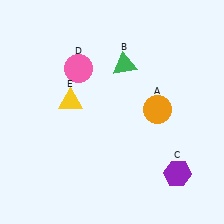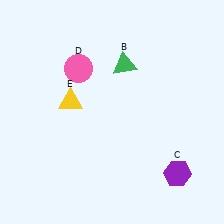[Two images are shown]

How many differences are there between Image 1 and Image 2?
There is 1 difference between the two images.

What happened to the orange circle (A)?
The orange circle (A) was removed in Image 2. It was in the top-right area of Image 1.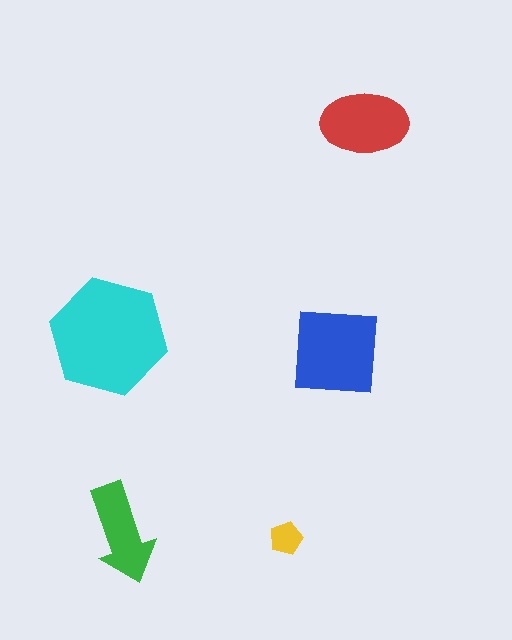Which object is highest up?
The red ellipse is topmost.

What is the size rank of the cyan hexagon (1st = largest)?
1st.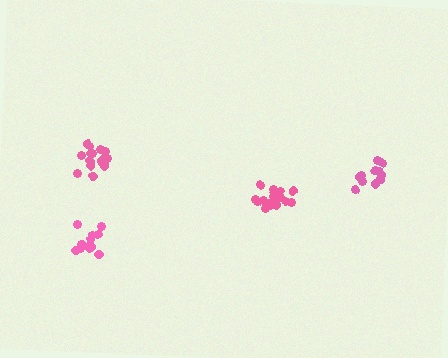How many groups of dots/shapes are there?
There are 4 groups.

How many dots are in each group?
Group 1: 16 dots, Group 2: 12 dots, Group 3: 13 dots, Group 4: 15 dots (56 total).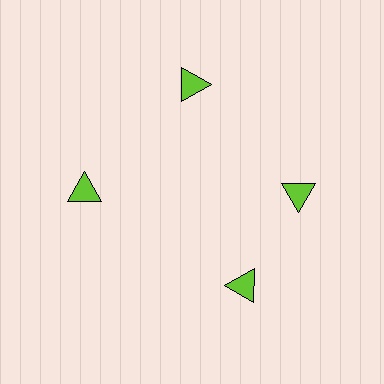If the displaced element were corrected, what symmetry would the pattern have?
It would have 4-fold rotational symmetry — the pattern would map onto itself every 90 degrees.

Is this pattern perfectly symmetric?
No. The 4 lime triangles are arranged in a ring, but one element near the 6 o'clock position is rotated out of alignment along the ring, breaking the 4-fold rotational symmetry.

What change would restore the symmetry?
The symmetry would be restored by rotating it back into even spacing with its neighbors so that all 4 triangles sit at equal angles and equal distance from the center.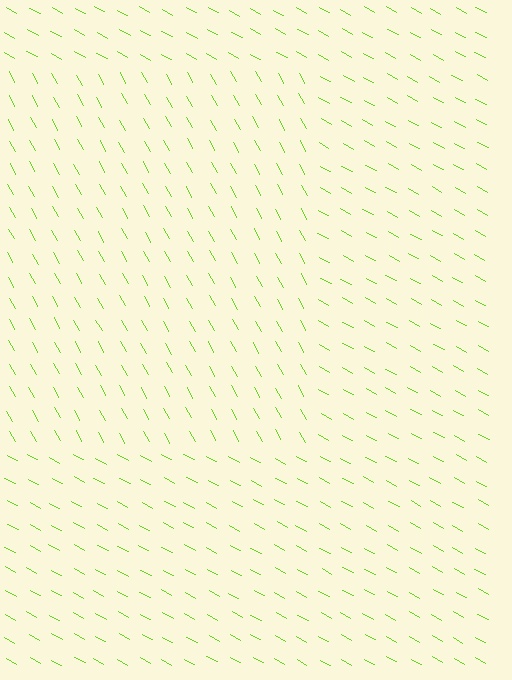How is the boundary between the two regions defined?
The boundary is defined purely by a change in line orientation (approximately 33 degrees difference). All lines are the same color and thickness.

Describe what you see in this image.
The image is filled with small lime line segments. A rectangle region in the image has lines oriented differently from the surrounding lines, creating a visible texture boundary.